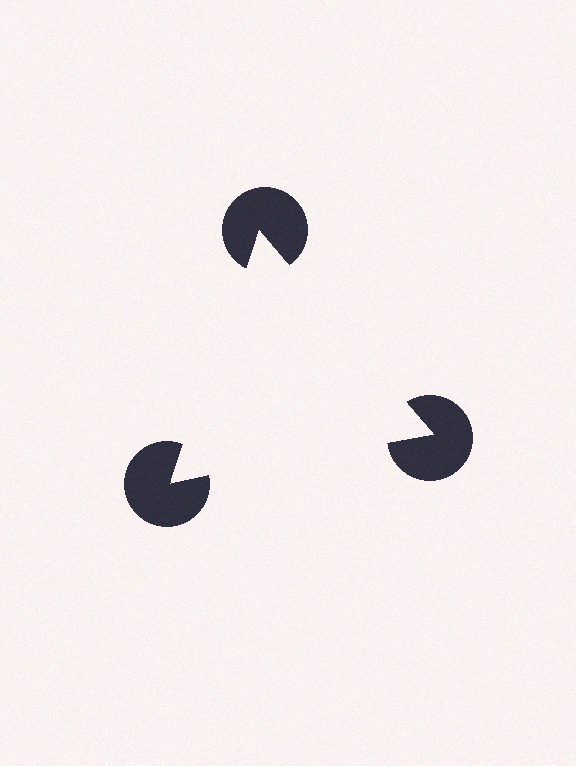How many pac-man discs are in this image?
There are 3 — one at each vertex of the illusory triangle.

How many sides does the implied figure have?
3 sides.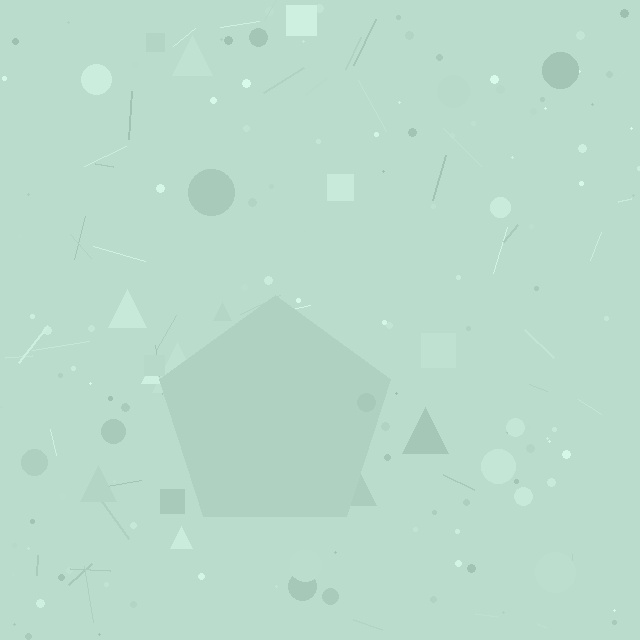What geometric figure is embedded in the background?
A pentagon is embedded in the background.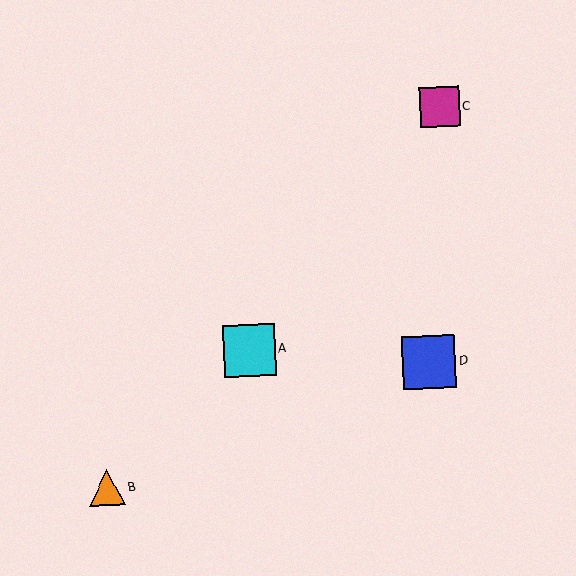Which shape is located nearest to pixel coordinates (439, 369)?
The blue square (labeled D) at (429, 362) is nearest to that location.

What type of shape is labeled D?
Shape D is a blue square.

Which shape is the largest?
The blue square (labeled D) is the largest.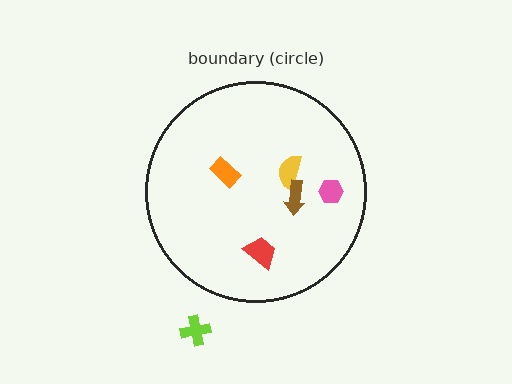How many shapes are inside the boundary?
5 inside, 1 outside.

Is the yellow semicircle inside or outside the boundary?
Inside.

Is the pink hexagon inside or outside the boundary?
Inside.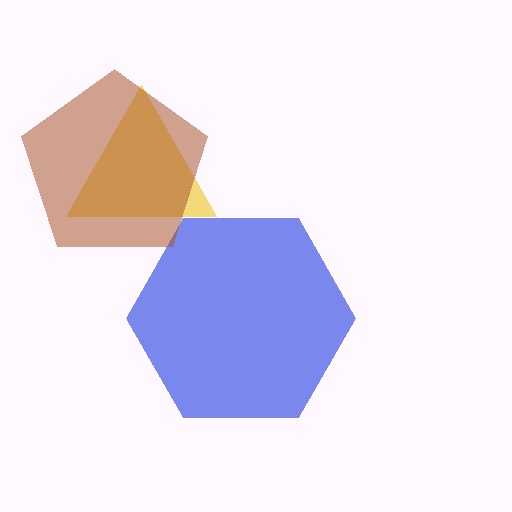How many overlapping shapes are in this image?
There are 3 overlapping shapes in the image.